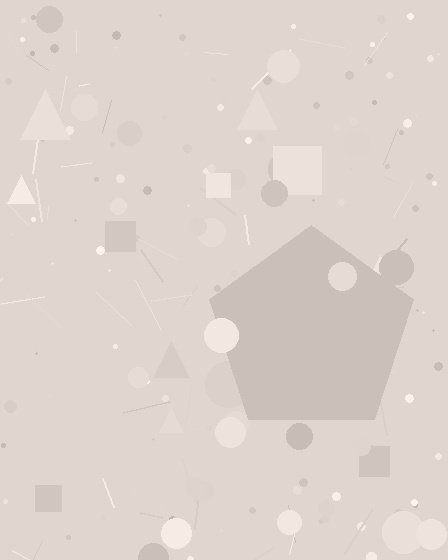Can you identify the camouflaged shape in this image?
The camouflaged shape is a pentagon.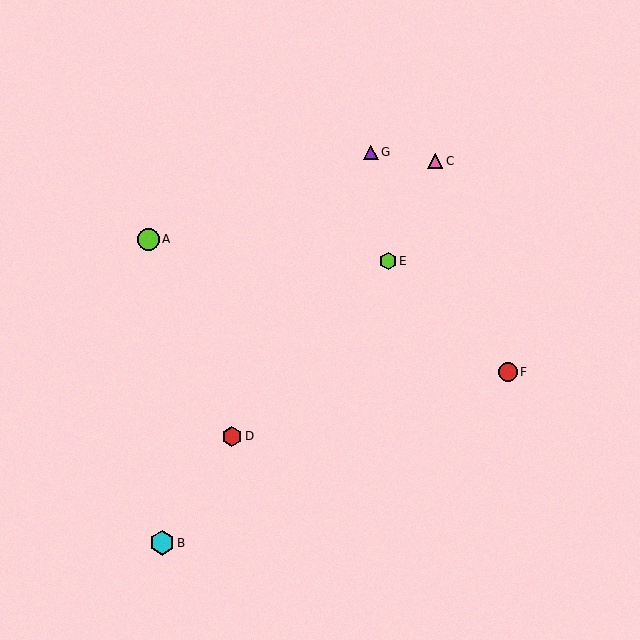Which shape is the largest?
The cyan hexagon (labeled B) is the largest.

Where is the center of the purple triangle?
The center of the purple triangle is at (371, 152).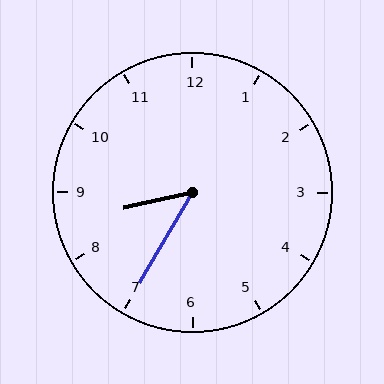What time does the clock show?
8:35.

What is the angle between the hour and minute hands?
Approximately 48 degrees.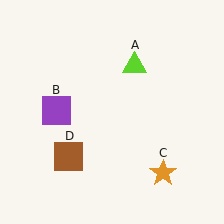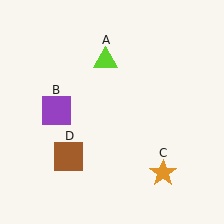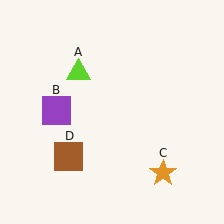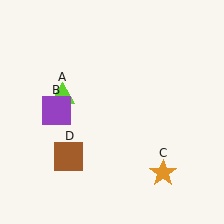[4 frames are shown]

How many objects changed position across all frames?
1 object changed position: lime triangle (object A).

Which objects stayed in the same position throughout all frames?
Purple square (object B) and orange star (object C) and brown square (object D) remained stationary.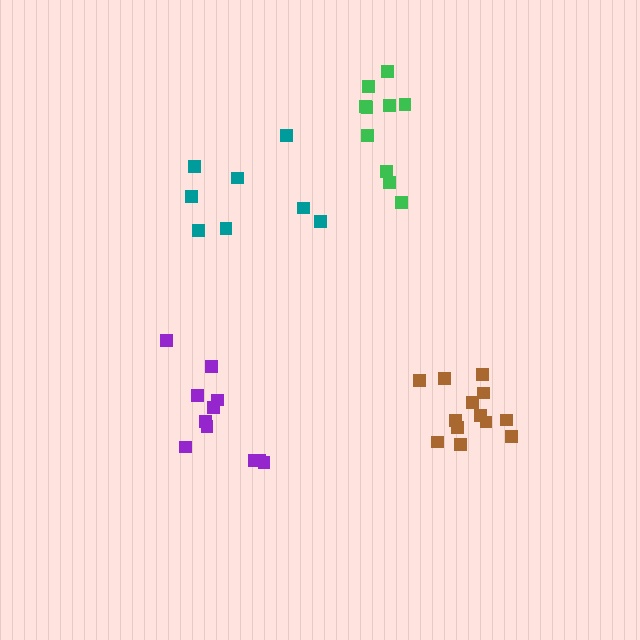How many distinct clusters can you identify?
There are 4 distinct clusters.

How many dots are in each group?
Group 1: 11 dots, Group 2: 10 dots, Group 3: 8 dots, Group 4: 13 dots (42 total).